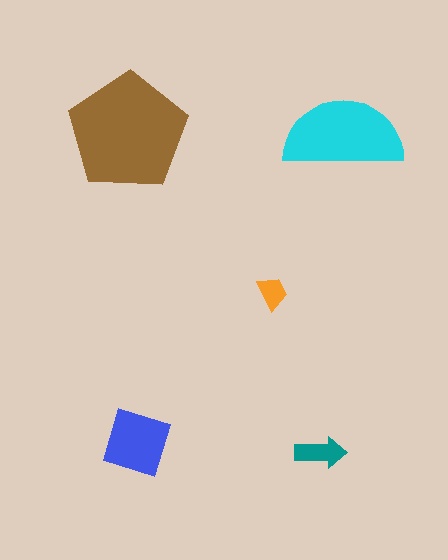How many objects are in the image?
There are 5 objects in the image.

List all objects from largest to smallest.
The brown pentagon, the cyan semicircle, the blue diamond, the teal arrow, the orange trapezoid.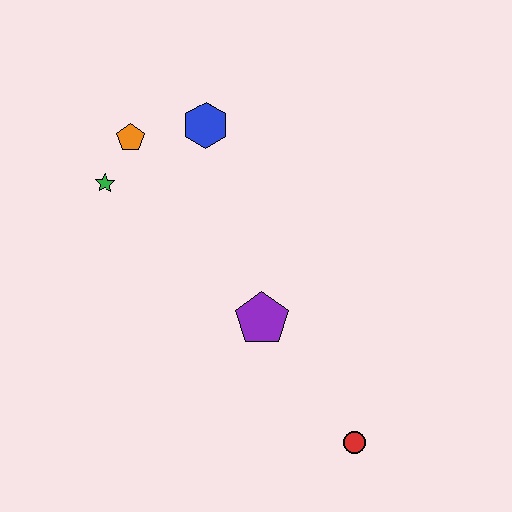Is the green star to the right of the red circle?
No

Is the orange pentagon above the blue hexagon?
No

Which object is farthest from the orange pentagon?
The red circle is farthest from the orange pentagon.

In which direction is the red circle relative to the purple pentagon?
The red circle is below the purple pentagon.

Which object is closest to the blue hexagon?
The orange pentagon is closest to the blue hexagon.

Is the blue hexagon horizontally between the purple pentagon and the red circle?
No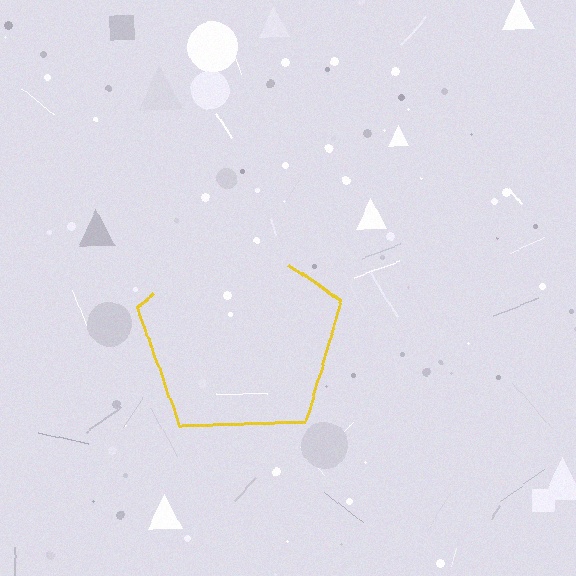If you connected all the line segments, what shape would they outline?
They would outline a pentagon.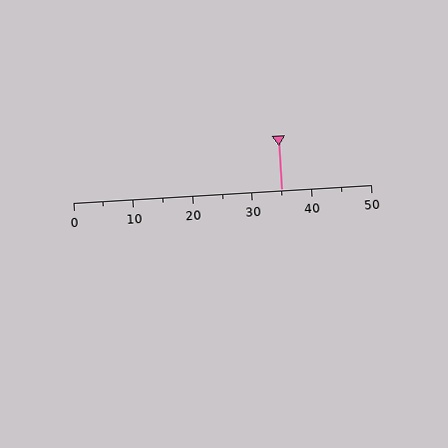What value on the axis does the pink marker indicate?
The marker indicates approximately 35.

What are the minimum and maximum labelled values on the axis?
The axis runs from 0 to 50.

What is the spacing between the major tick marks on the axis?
The major ticks are spaced 10 apart.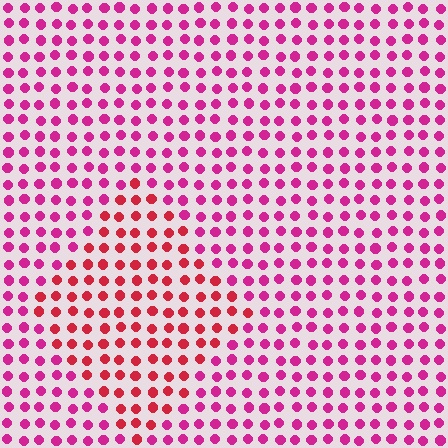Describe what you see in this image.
The image is filled with small magenta elements in a uniform arrangement. A diamond-shaped region is visible where the elements are tinted to a slightly different hue, forming a subtle color boundary.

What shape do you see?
I see a diamond.